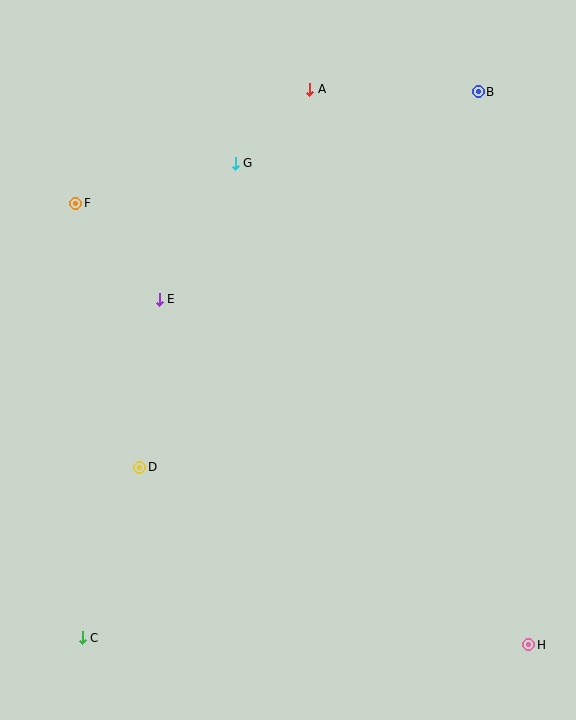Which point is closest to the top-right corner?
Point B is closest to the top-right corner.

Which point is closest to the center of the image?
Point E at (159, 299) is closest to the center.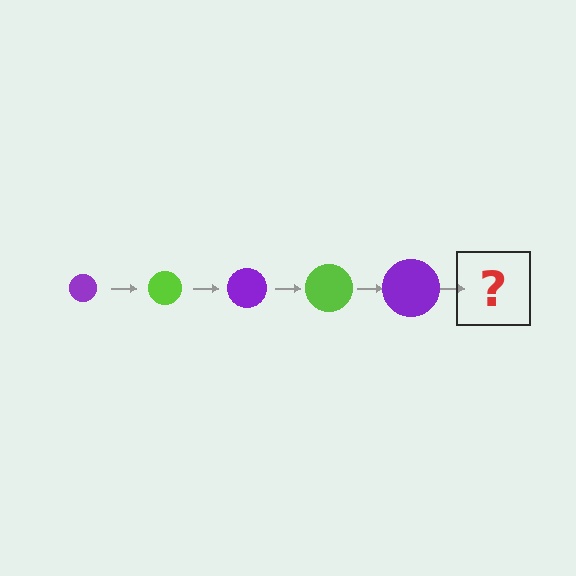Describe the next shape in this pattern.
It should be a lime circle, larger than the previous one.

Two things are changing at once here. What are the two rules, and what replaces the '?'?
The two rules are that the circle grows larger each step and the color cycles through purple and lime. The '?' should be a lime circle, larger than the previous one.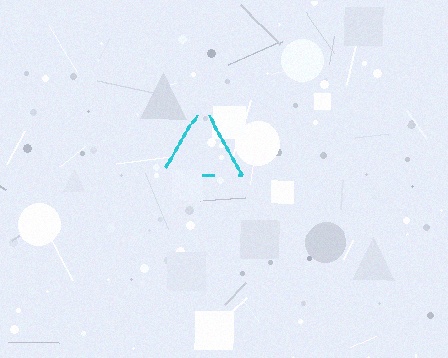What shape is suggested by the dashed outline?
The dashed outline suggests a triangle.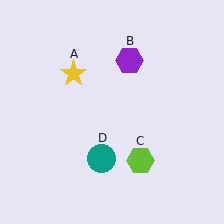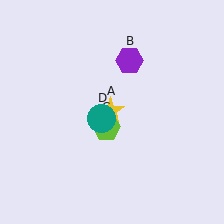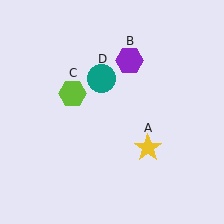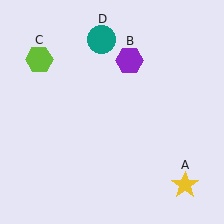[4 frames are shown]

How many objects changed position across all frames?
3 objects changed position: yellow star (object A), lime hexagon (object C), teal circle (object D).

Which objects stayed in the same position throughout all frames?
Purple hexagon (object B) remained stationary.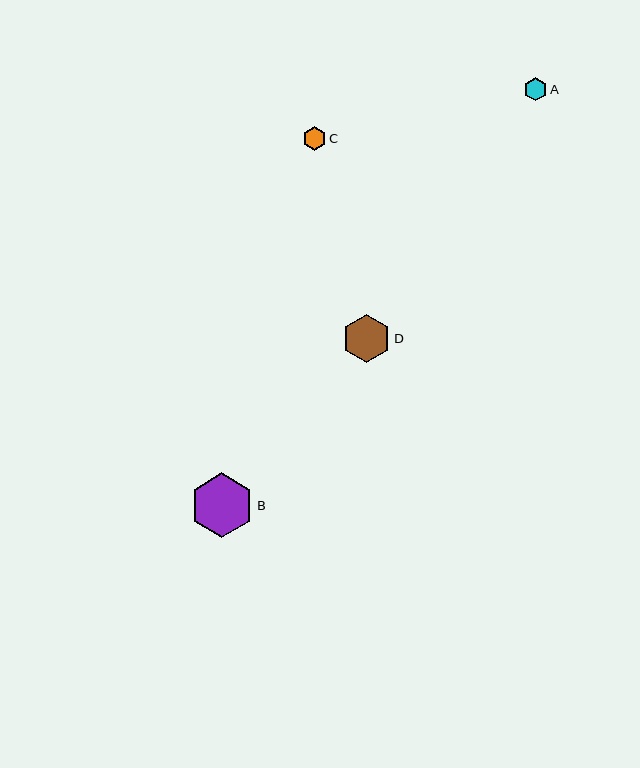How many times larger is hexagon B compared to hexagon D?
Hexagon B is approximately 1.3 times the size of hexagon D.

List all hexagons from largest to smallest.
From largest to smallest: B, D, C, A.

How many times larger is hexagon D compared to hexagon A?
Hexagon D is approximately 2.1 times the size of hexagon A.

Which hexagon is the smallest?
Hexagon A is the smallest with a size of approximately 23 pixels.